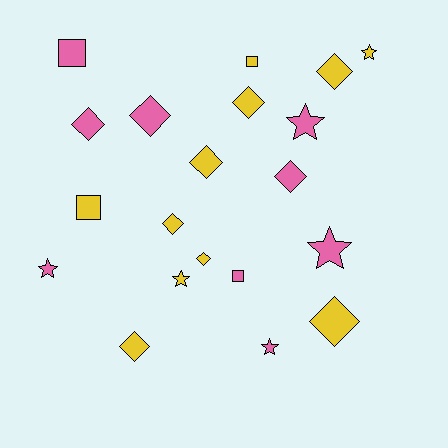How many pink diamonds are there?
There are 3 pink diamonds.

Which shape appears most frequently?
Diamond, with 10 objects.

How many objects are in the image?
There are 20 objects.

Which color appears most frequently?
Yellow, with 11 objects.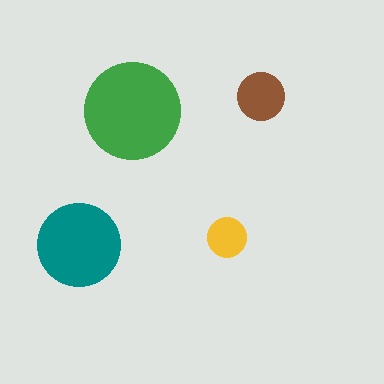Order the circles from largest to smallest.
the green one, the teal one, the brown one, the yellow one.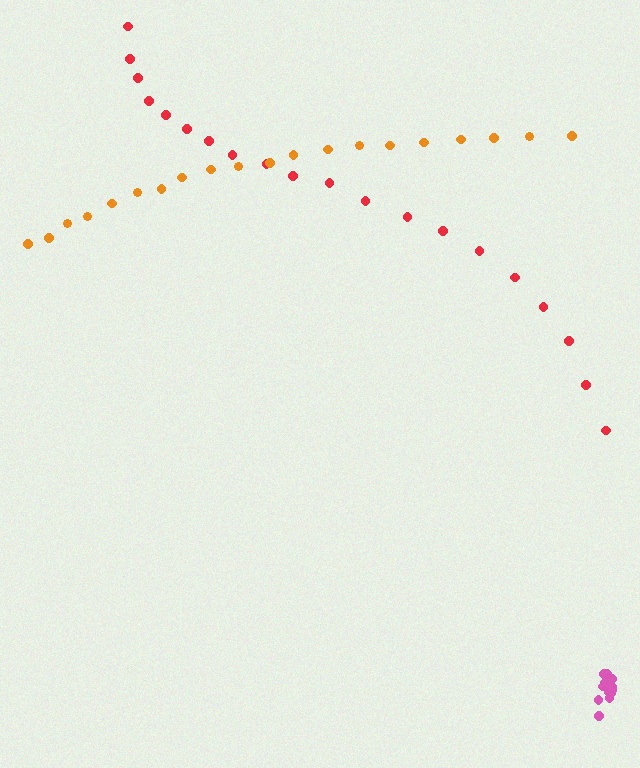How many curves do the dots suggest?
There are 3 distinct paths.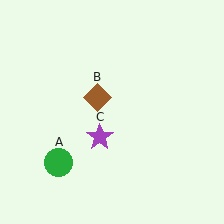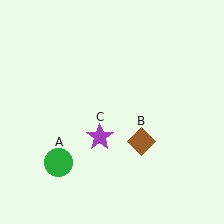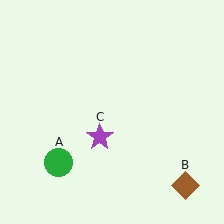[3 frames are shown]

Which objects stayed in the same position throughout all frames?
Green circle (object A) and purple star (object C) remained stationary.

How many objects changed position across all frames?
1 object changed position: brown diamond (object B).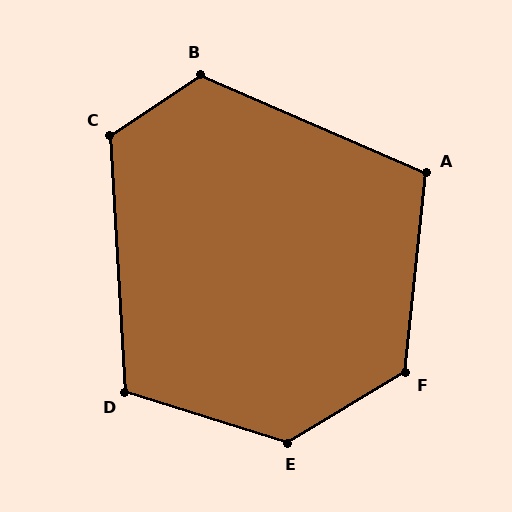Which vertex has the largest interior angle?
E, at approximately 132 degrees.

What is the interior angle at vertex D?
Approximately 110 degrees (obtuse).